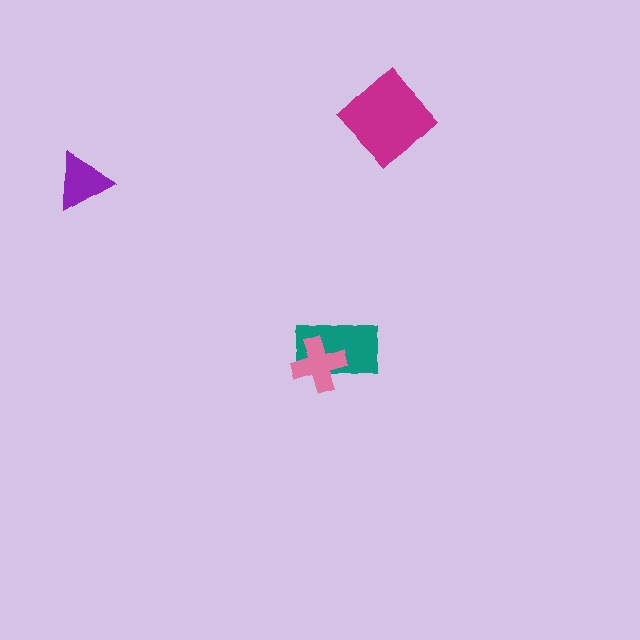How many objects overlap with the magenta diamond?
0 objects overlap with the magenta diamond.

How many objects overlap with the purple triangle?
0 objects overlap with the purple triangle.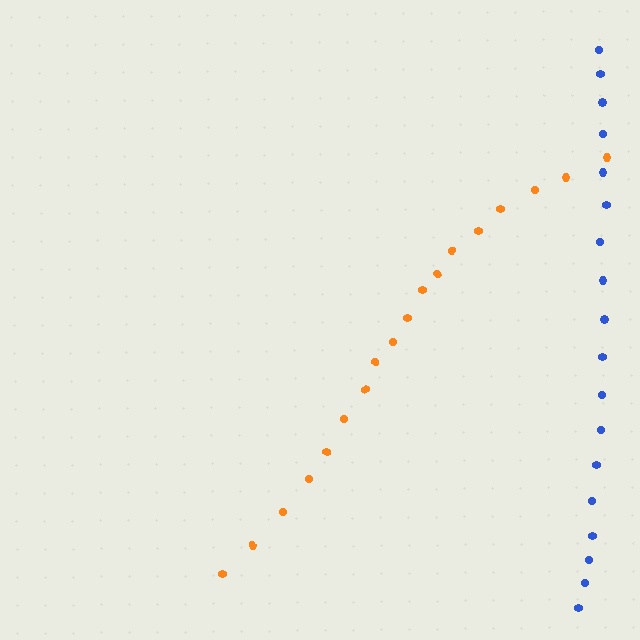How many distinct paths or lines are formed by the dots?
There are 2 distinct paths.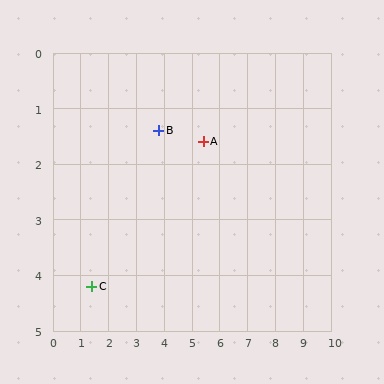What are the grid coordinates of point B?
Point B is at approximately (3.8, 1.4).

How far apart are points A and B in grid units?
Points A and B are about 1.6 grid units apart.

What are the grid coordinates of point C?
Point C is at approximately (1.4, 4.2).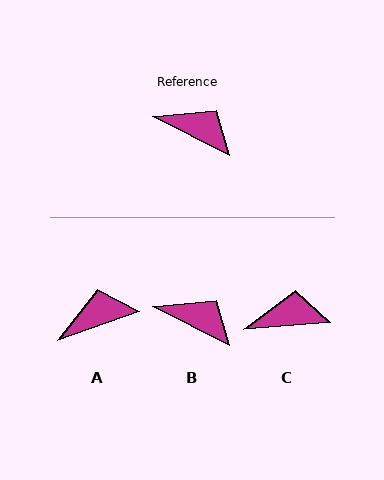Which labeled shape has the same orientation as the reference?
B.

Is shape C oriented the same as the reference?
No, it is off by about 31 degrees.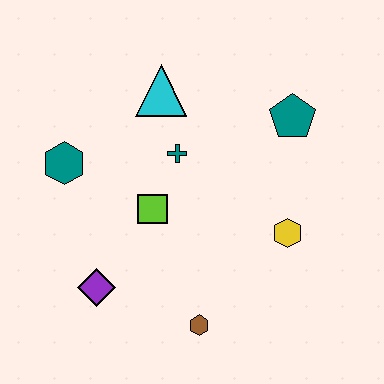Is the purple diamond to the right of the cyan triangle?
No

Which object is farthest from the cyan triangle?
The brown hexagon is farthest from the cyan triangle.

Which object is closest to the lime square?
The teal cross is closest to the lime square.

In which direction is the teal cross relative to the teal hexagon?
The teal cross is to the right of the teal hexagon.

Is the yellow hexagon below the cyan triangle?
Yes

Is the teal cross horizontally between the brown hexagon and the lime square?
Yes